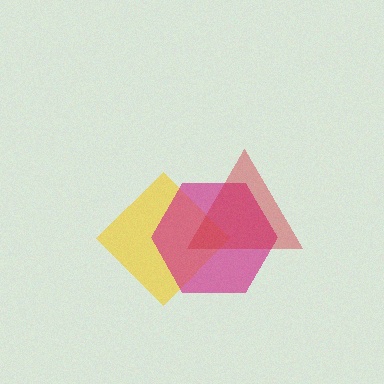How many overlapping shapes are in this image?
There are 3 overlapping shapes in the image.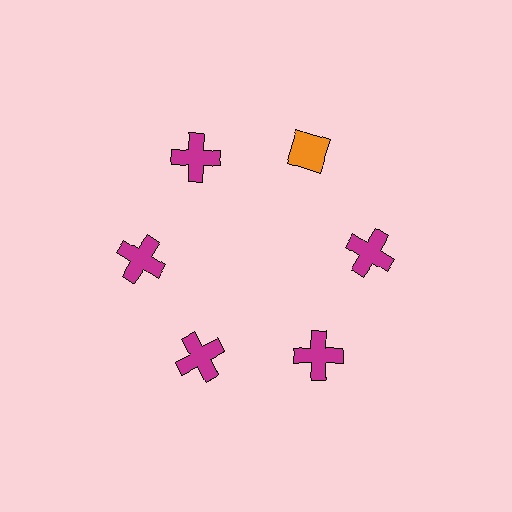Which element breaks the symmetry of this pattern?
The orange diamond at roughly the 1 o'clock position breaks the symmetry. All other shapes are magenta crosses.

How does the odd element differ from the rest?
It differs in both color (orange instead of magenta) and shape (diamond instead of cross).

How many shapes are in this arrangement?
There are 6 shapes arranged in a ring pattern.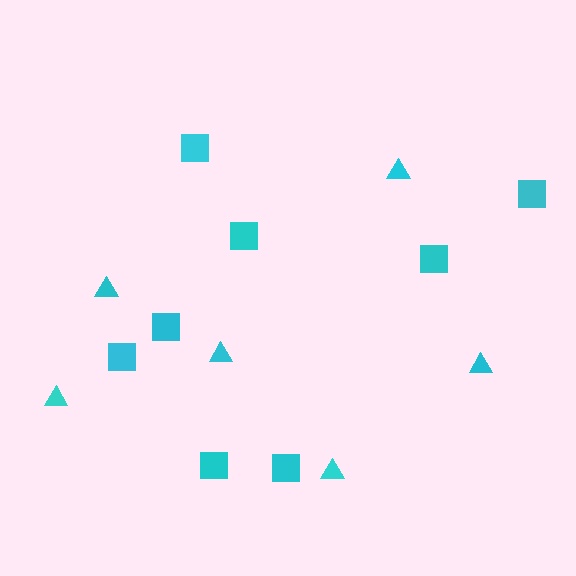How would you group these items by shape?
There are 2 groups: one group of squares (8) and one group of triangles (6).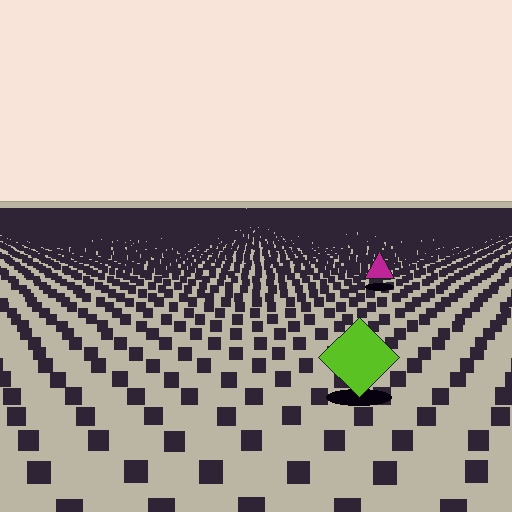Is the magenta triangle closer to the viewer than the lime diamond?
No. The lime diamond is closer — you can tell from the texture gradient: the ground texture is coarser near it.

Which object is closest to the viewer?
The lime diamond is closest. The texture marks near it are larger and more spread out.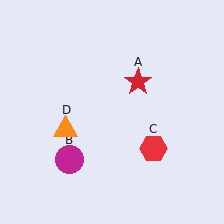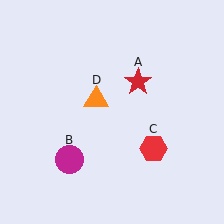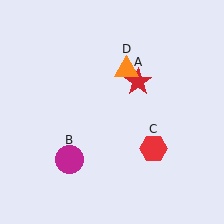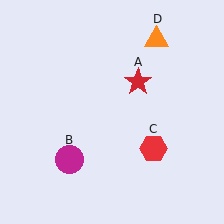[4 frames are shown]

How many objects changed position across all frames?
1 object changed position: orange triangle (object D).